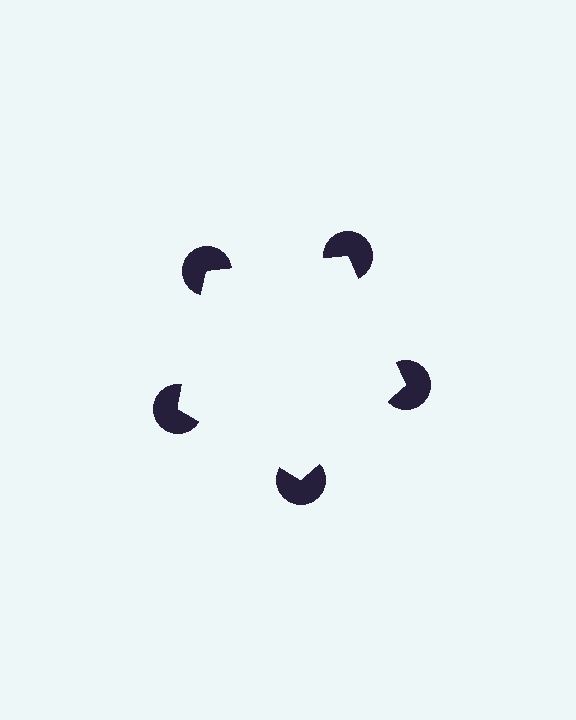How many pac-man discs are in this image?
There are 5 — one at each vertex of the illusory pentagon.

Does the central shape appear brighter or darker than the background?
It typically appears slightly brighter than the background, even though no actual brightness change is drawn.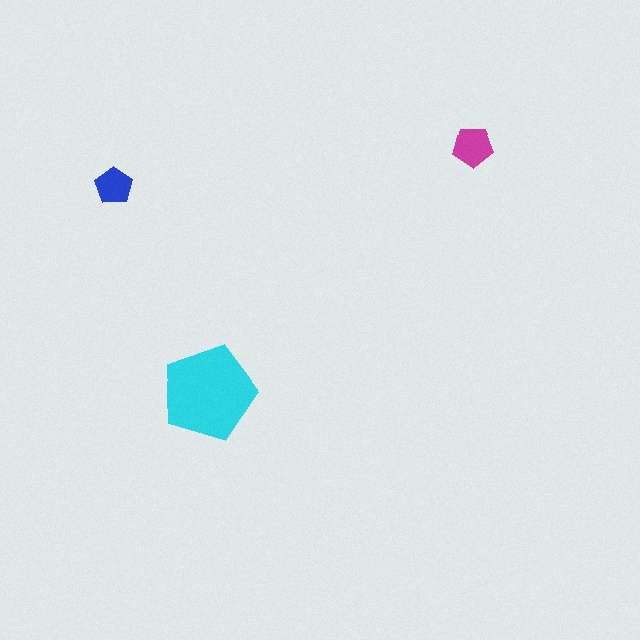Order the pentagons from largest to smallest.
the cyan one, the magenta one, the blue one.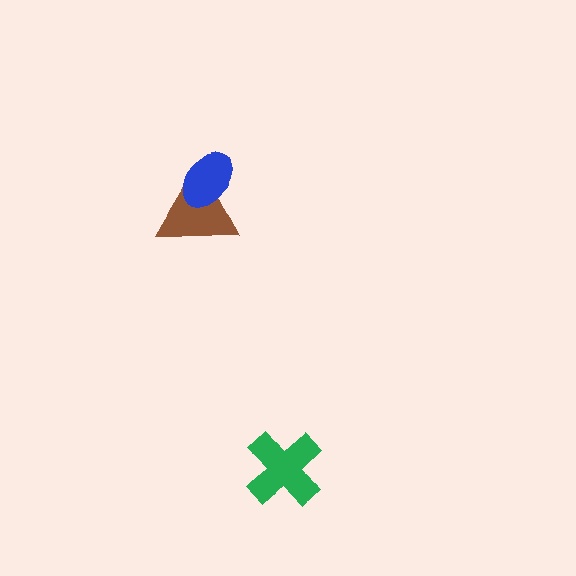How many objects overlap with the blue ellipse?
1 object overlaps with the blue ellipse.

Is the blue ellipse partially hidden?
No, no other shape covers it.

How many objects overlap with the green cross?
0 objects overlap with the green cross.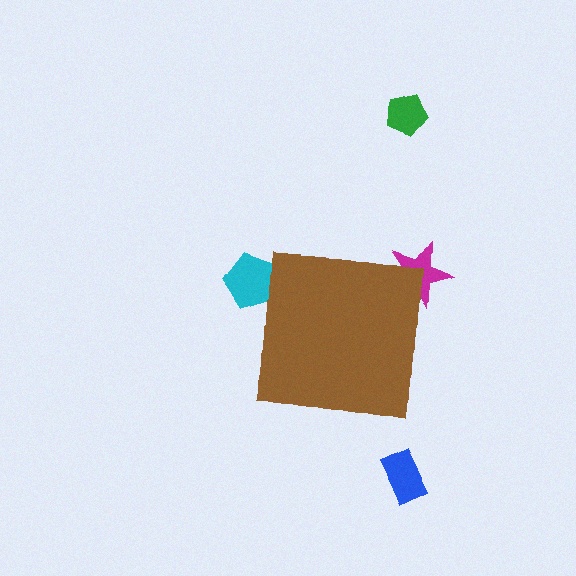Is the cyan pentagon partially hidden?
Yes, the cyan pentagon is partially hidden behind the brown square.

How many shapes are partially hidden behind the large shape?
2 shapes are partially hidden.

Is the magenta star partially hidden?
Yes, the magenta star is partially hidden behind the brown square.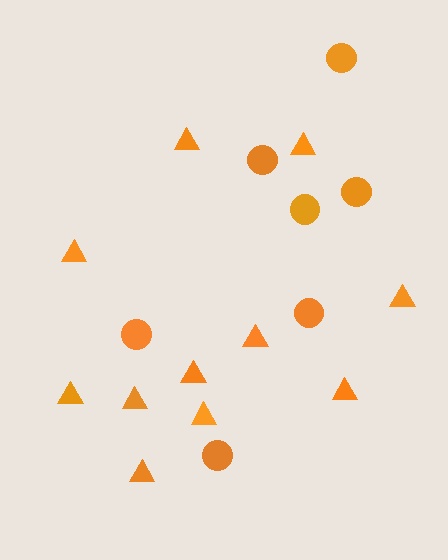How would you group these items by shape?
There are 2 groups: one group of circles (7) and one group of triangles (11).